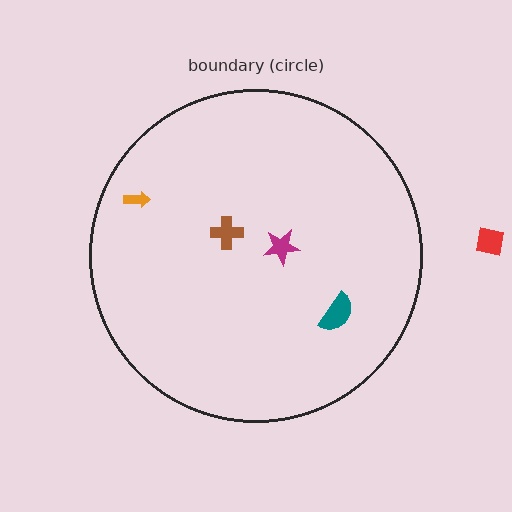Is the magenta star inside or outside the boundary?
Inside.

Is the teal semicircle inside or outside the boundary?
Inside.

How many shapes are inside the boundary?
4 inside, 1 outside.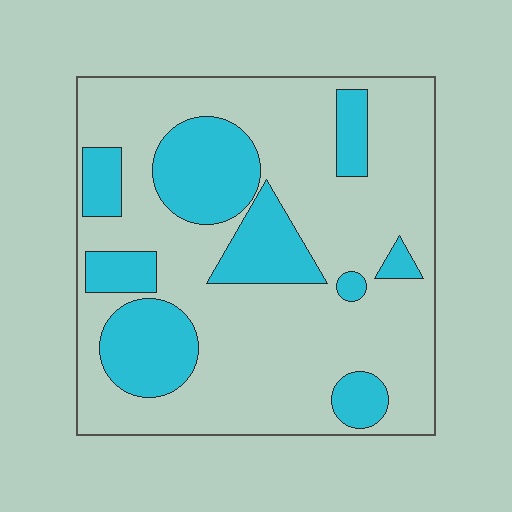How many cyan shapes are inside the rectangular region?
9.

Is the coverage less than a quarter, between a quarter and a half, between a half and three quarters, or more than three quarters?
Between a quarter and a half.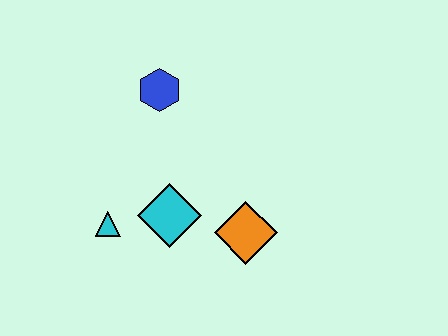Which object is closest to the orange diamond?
The cyan diamond is closest to the orange diamond.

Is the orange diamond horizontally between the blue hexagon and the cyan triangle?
No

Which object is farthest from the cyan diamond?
The blue hexagon is farthest from the cyan diamond.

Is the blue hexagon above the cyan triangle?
Yes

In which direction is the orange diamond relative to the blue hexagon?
The orange diamond is below the blue hexagon.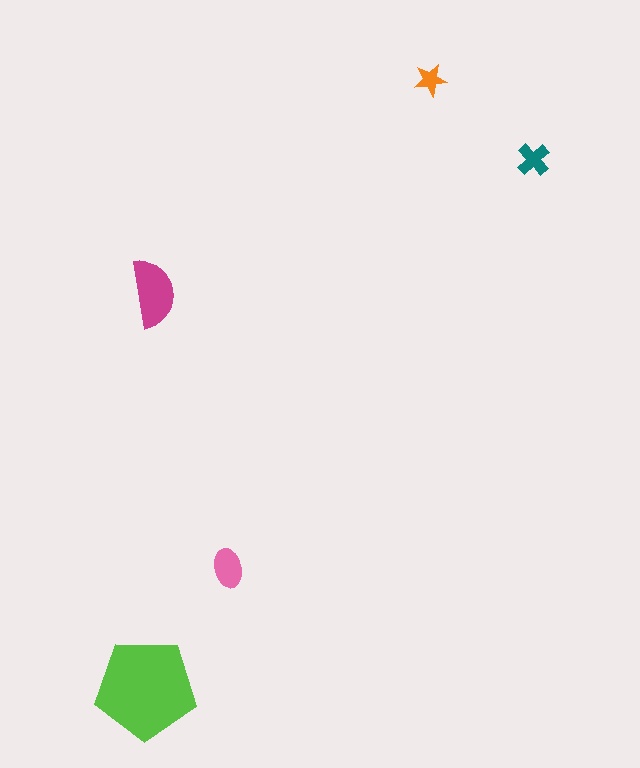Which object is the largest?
The lime pentagon.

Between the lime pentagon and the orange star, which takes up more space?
The lime pentagon.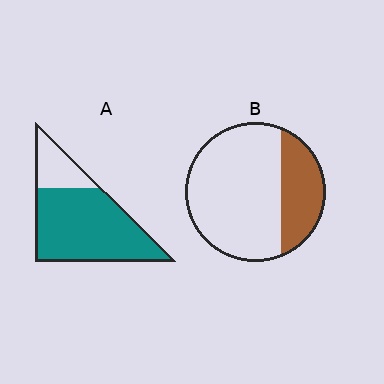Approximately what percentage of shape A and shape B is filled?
A is approximately 80% and B is approximately 25%.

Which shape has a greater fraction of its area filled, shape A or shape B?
Shape A.